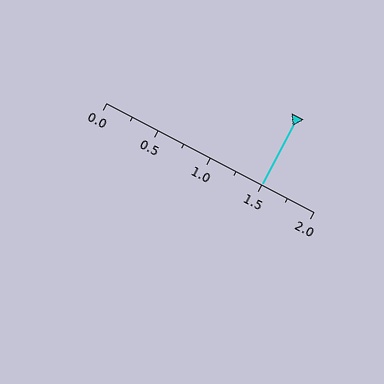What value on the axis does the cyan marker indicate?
The marker indicates approximately 1.5.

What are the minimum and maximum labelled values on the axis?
The axis runs from 0.0 to 2.0.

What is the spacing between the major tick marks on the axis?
The major ticks are spaced 0.5 apart.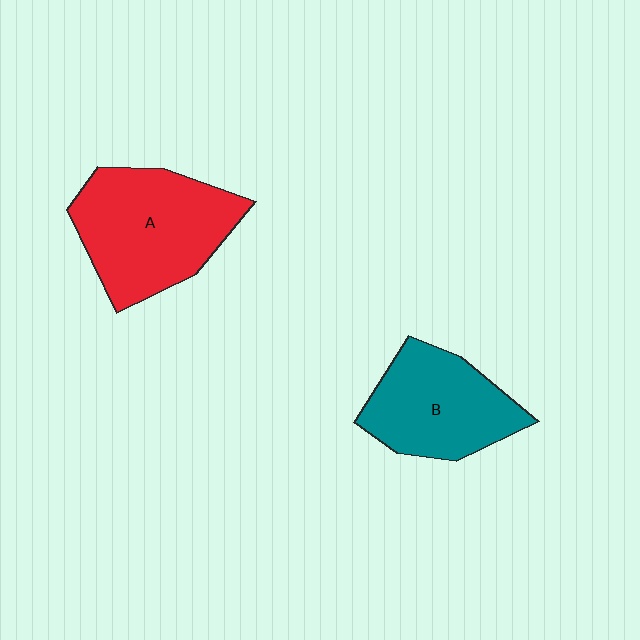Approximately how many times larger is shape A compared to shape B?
Approximately 1.3 times.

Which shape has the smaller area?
Shape B (teal).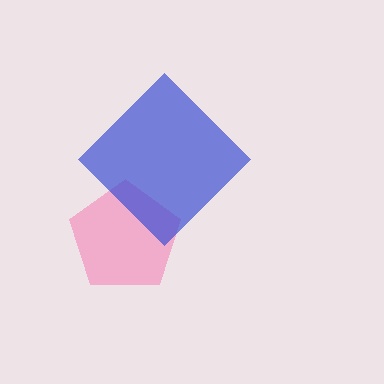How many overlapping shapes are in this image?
There are 2 overlapping shapes in the image.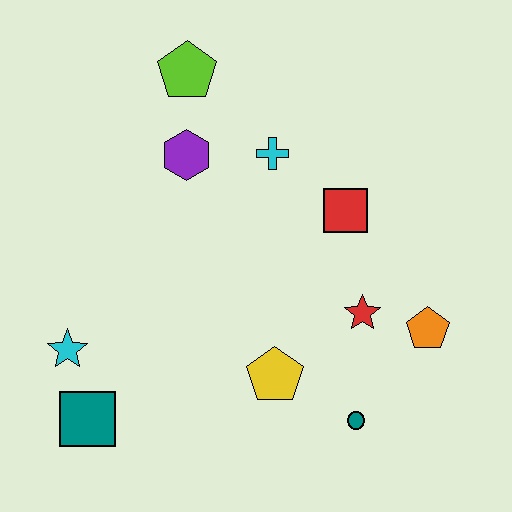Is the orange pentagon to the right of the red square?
Yes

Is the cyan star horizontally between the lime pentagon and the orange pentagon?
No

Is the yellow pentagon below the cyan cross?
Yes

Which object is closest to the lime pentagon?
The purple hexagon is closest to the lime pentagon.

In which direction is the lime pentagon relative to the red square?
The lime pentagon is to the left of the red square.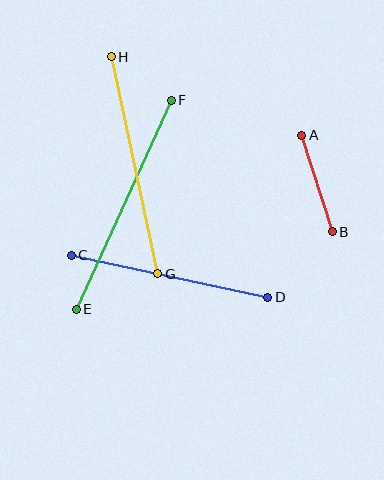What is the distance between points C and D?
The distance is approximately 201 pixels.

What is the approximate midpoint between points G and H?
The midpoint is at approximately (134, 165) pixels.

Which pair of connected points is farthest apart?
Points E and F are farthest apart.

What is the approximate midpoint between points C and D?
The midpoint is at approximately (169, 276) pixels.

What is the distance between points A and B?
The distance is approximately 101 pixels.